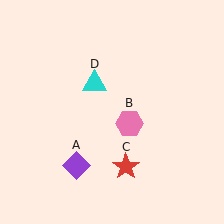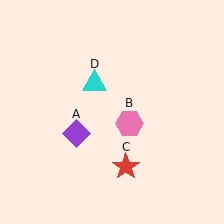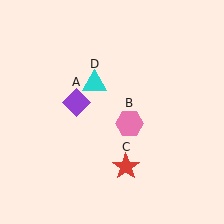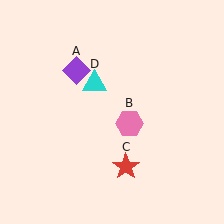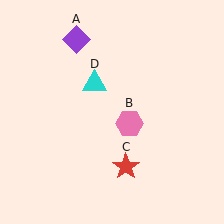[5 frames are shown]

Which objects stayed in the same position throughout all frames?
Pink hexagon (object B) and red star (object C) and cyan triangle (object D) remained stationary.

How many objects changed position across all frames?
1 object changed position: purple diamond (object A).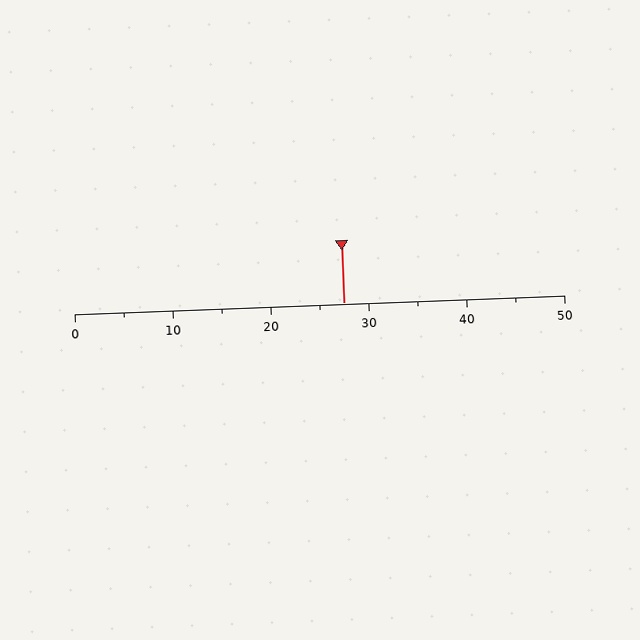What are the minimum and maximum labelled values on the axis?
The axis runs from 0 to 50.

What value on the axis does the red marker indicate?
The marker indicates approximately 27.5.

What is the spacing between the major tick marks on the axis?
The major ticks are spaced 10 apart.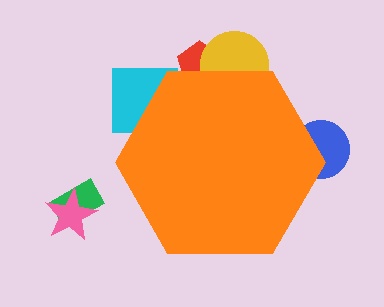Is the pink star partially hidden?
No, the pink star is fully visible.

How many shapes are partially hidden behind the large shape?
4 shapes are partially hidden.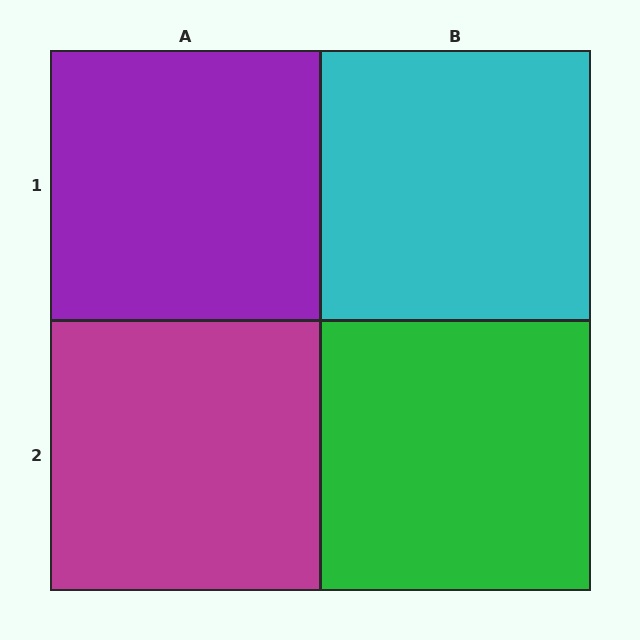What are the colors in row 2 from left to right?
Magenta, green.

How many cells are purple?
1 cell is purple.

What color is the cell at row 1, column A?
Purple.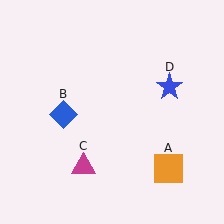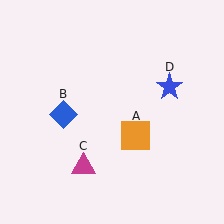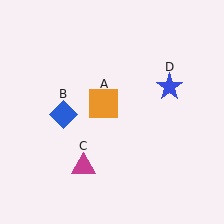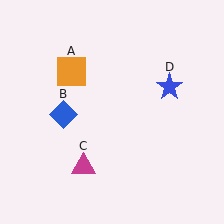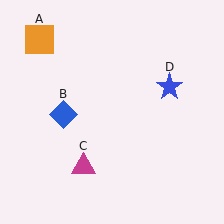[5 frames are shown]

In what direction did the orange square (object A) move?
The orange square (object A) moved up and to the left.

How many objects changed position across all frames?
1 object changed position: orange square (object A).